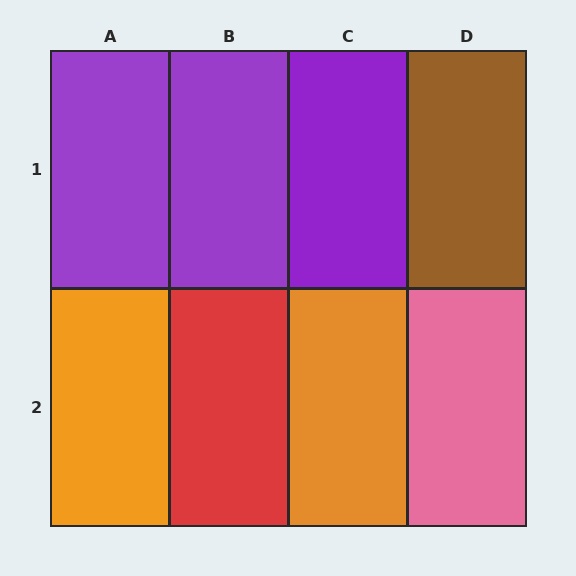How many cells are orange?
2 cells are orange.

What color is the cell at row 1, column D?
Brown.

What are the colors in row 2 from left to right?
Orange, red, orange, pink.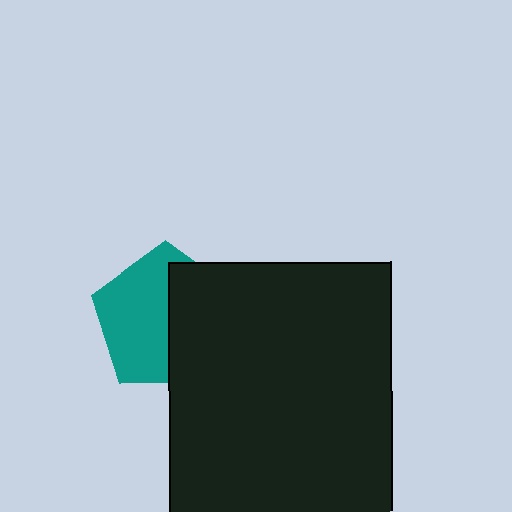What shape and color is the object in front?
The object in front is a black rectangle.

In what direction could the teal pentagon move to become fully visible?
The teal pentagon could move left. That would shift it out from behind the black rectangle entirely.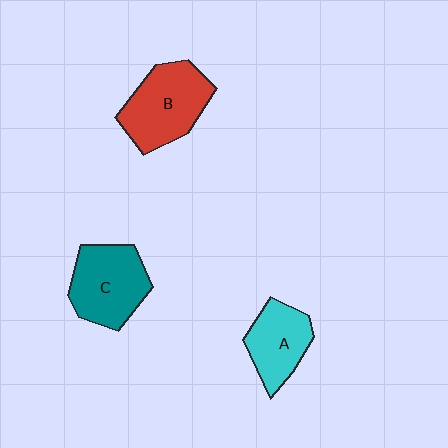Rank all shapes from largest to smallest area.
From largest to smallest: B (red), C (teal), A (cyan).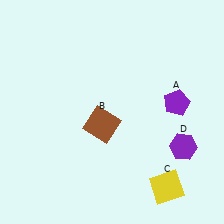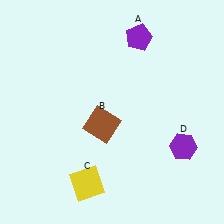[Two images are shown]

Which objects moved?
The objects that moved are: the purple pentagon (A), the yellow square (C).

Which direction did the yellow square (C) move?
The yellow square (C) moved left.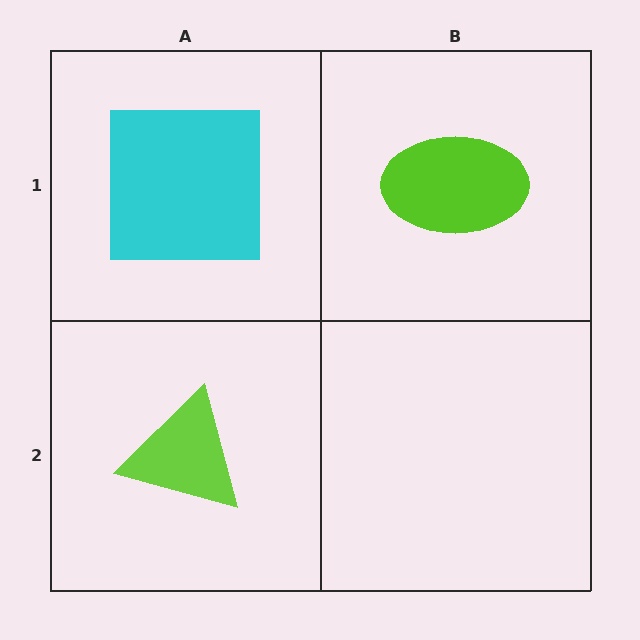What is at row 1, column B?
A lime ellipse.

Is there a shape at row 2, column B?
No, that cell is empty.